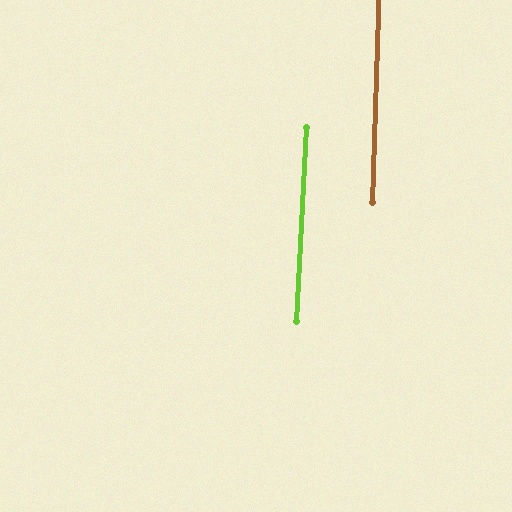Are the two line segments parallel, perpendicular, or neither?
Parallel — their directions differ by only 1.0°.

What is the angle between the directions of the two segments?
Approximately 1 degree.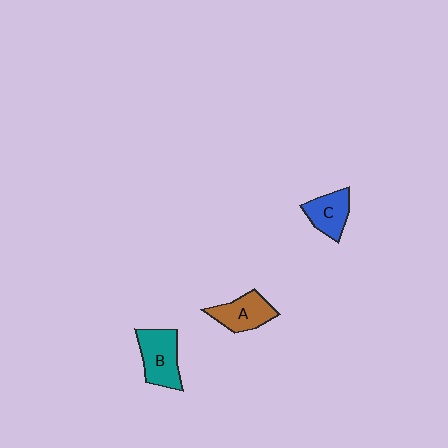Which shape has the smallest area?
Shape C (blue).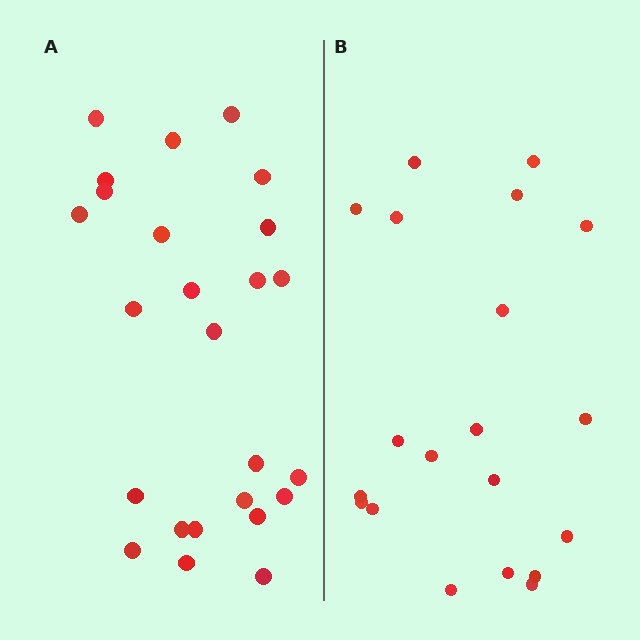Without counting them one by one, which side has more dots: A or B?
Region A (the left region) has more dots.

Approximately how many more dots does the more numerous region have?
Region A has about 5 more dots than region B.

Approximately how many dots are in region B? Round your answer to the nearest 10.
About 20 dots.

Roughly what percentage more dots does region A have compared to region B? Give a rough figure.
About 25% more.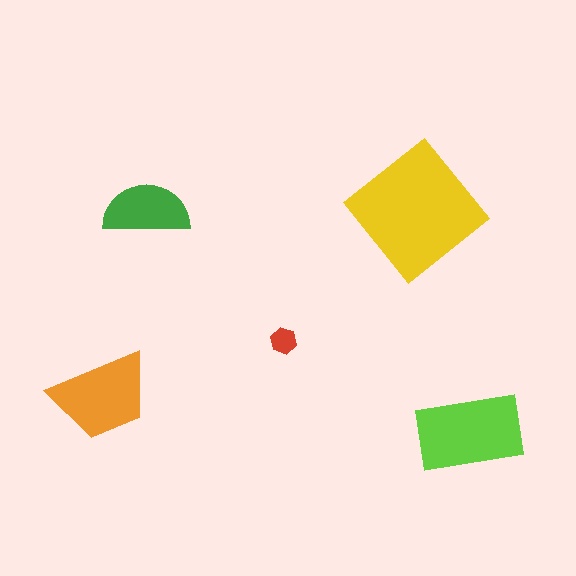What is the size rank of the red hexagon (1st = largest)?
5th.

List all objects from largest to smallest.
The yellow diamond, the lime rectangle, the orange trapezoid, the green semicircle, the red hexagon.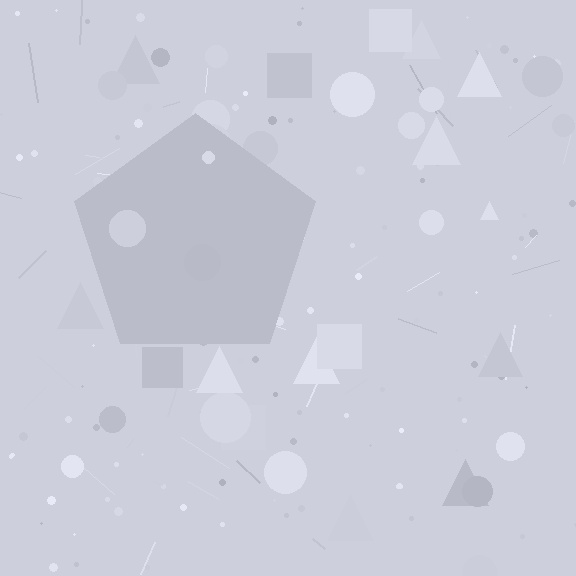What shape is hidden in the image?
A pentagon is hidden in the image.